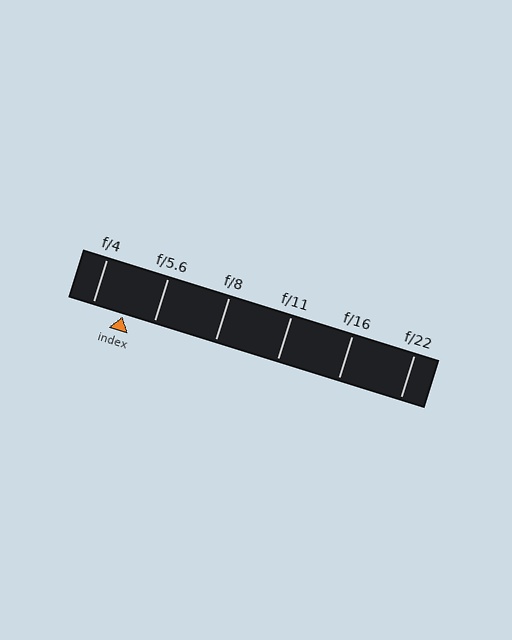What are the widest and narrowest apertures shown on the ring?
The widest aperture shown is f/4 and the narrowest is f/22.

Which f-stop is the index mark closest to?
The index mark is closest to f/5.6.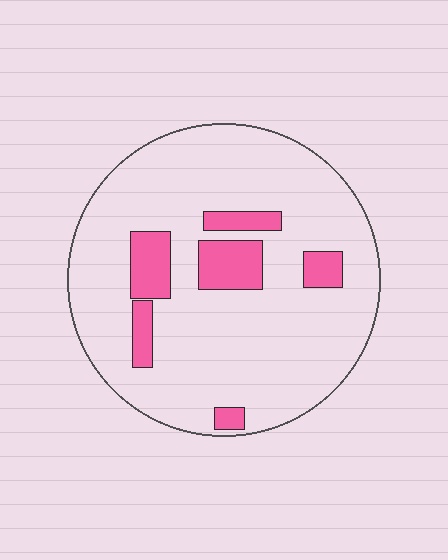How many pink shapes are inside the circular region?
6.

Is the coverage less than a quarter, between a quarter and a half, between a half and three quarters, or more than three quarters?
Less than a quarter.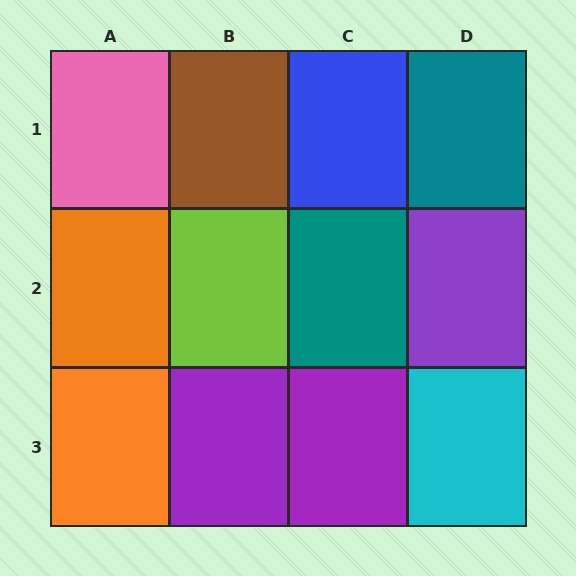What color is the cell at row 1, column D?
Teal.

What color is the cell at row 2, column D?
Purple.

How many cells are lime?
1 cell is lime.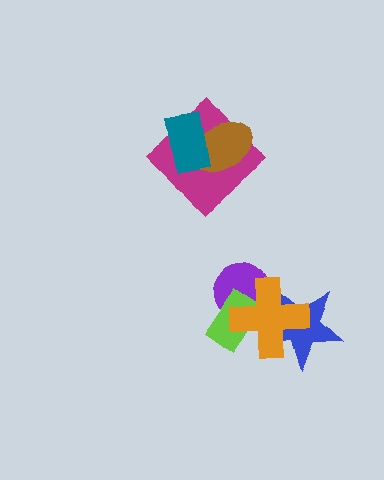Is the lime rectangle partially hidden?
Yes, it is partially covered by another shape.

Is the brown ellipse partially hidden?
Yes, it is partially covered by another shape.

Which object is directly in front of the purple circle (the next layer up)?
The lime rectangle is directly in front of the purple circle.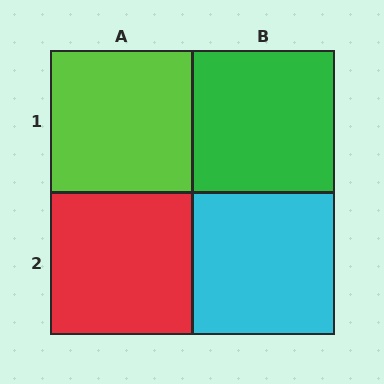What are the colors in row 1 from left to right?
Lime, green.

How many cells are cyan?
1 cell is cyan.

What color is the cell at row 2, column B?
Cyan.